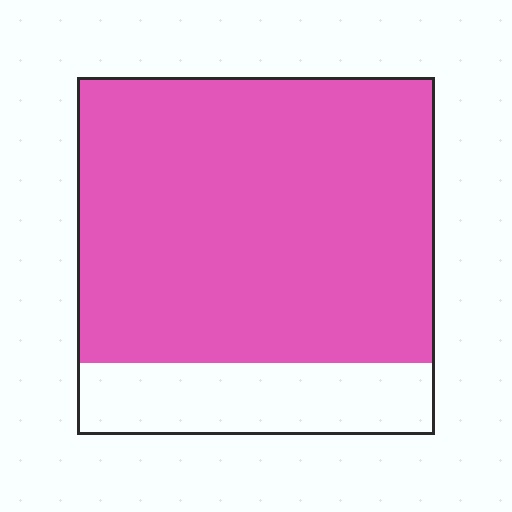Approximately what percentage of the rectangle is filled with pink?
Approximately 80%.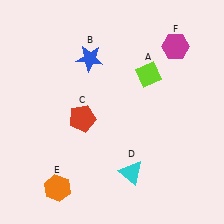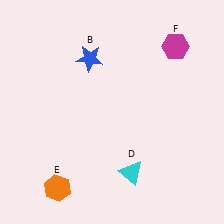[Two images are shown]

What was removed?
The lime diamond (A), the red pentagon (C) were removed in Image 2.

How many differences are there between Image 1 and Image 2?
There are 2 differences between the two images.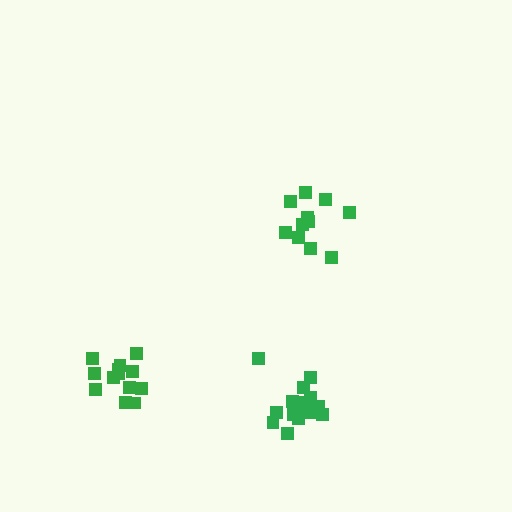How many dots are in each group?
Group 1: 11 dots, Group 2: 13 dots, Group 3: 16 dots (40 total).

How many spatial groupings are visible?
There are 3 spatial groupings.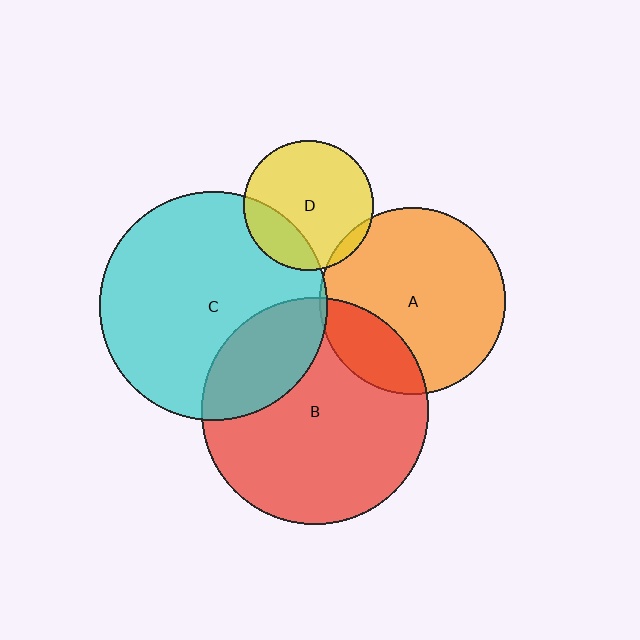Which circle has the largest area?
Circle C (cyan).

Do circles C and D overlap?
Yes.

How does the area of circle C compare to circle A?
Approximately 1.5 times.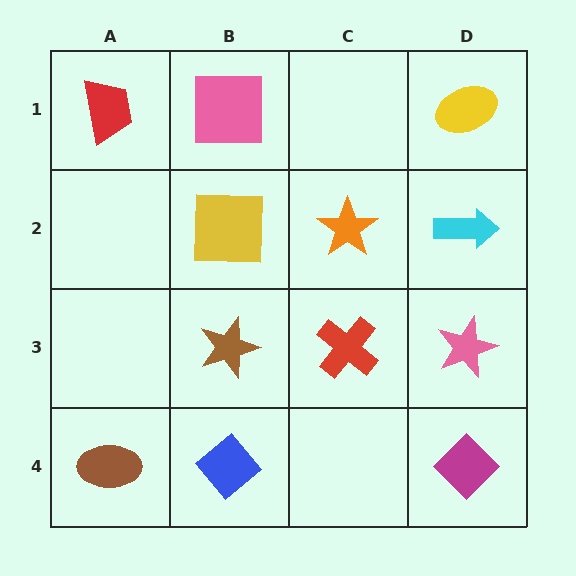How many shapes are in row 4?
3 shapes.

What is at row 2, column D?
A cyan arrow.